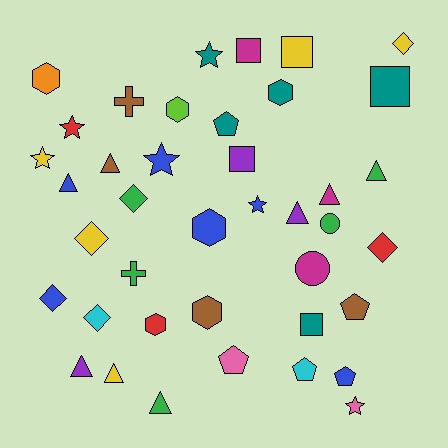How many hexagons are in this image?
There are 6 hexagons.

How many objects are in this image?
There are 40 objects.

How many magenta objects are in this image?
There are 3 magenta objects.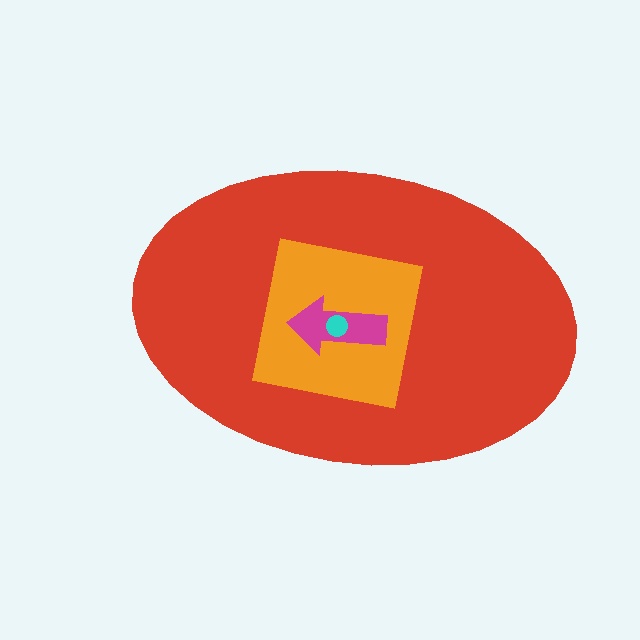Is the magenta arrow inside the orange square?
Yes.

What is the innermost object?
The cyan circle.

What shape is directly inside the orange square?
The magenta arrow.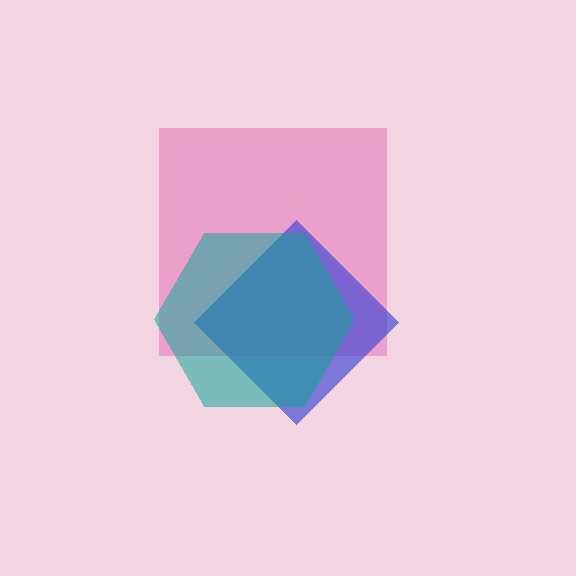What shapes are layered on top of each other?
The layered shapes are: a pink square, a blue diamond, a teal hexagon.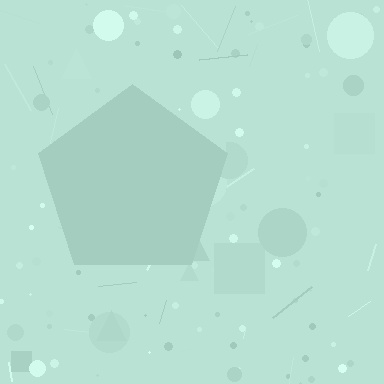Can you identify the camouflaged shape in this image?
The camouflaged shape is a pentagon.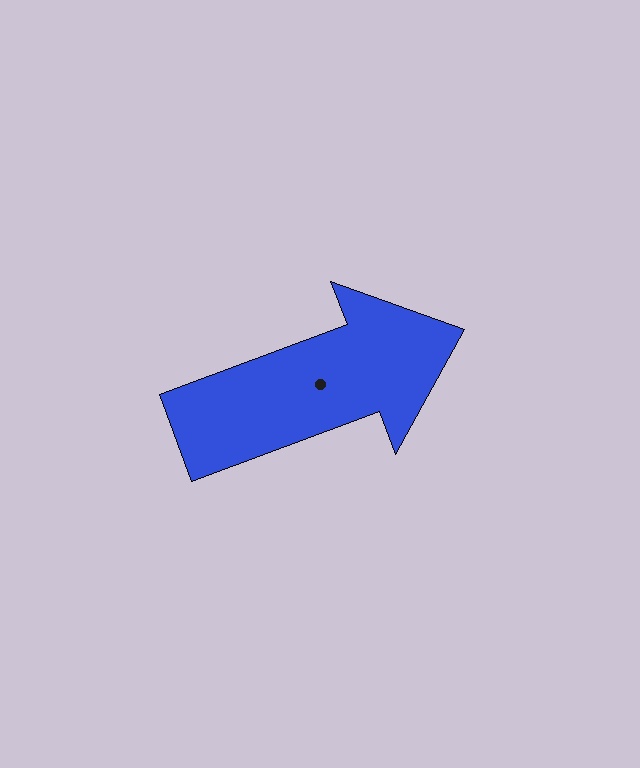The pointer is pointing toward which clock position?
Roughly 2 o'clock.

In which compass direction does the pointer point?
East.